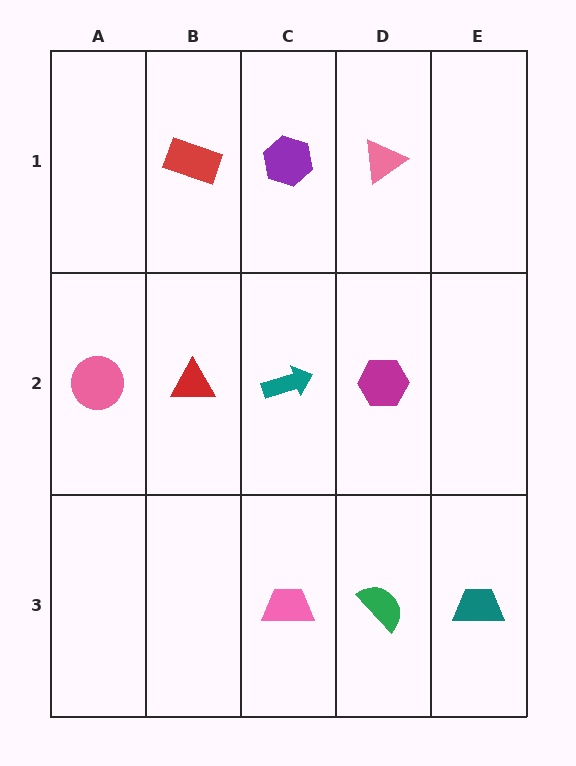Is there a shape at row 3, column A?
No, that cell is empty.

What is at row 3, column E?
A teal trapezoid.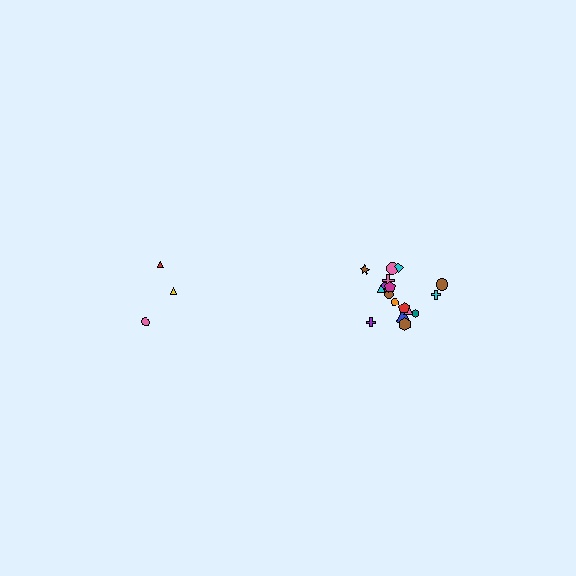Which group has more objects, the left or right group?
The right group.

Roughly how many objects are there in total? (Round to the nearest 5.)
Roughly 20 objects in total.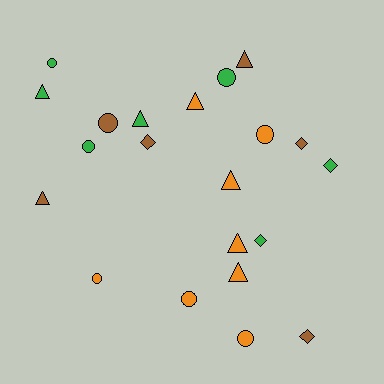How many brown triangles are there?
There are 2 brown triangles.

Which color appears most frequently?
Orange, with 8 objects.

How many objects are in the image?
There are 21 objects.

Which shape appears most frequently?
Triangle, with 8 objects.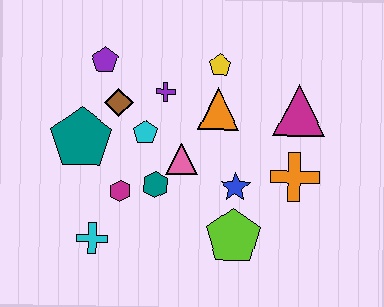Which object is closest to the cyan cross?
The magenta hexagon is closest to the cyan cross.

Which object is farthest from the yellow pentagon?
The cyan cross is farthest from the yellow pentagon.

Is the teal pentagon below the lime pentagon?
No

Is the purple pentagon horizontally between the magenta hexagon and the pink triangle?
No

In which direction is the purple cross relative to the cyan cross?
The purple cross is above the cyan cross.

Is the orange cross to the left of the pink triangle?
No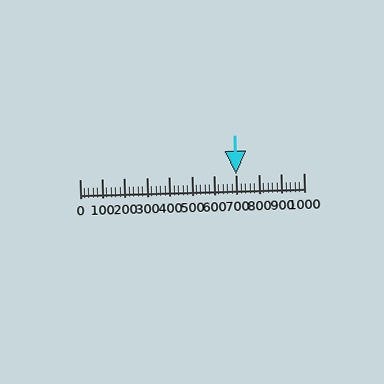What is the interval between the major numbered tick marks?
The major tick marks are spaced 100 units apart.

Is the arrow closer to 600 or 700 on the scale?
The arrow is closer to 700.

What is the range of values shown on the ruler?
The ruler shows values from 0 to 1000.